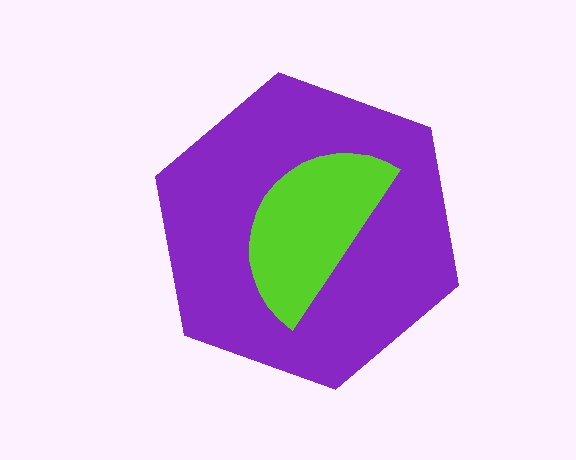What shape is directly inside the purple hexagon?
The lime semicircle.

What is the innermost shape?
The lime semicircle.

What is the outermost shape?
The purple hexagon.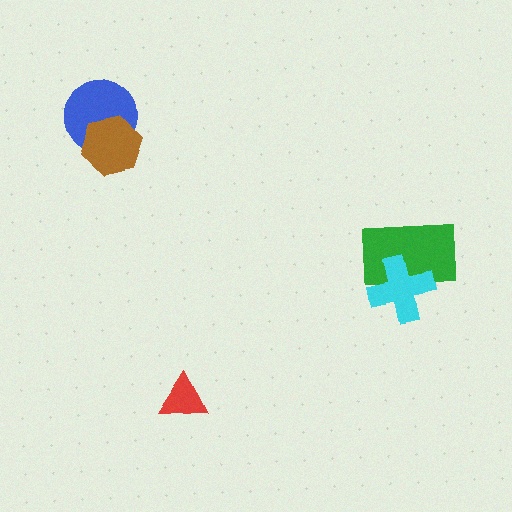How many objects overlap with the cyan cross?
1 object overlaps with the cyan cross.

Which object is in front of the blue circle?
The brown hexagon is in front of the blue circle.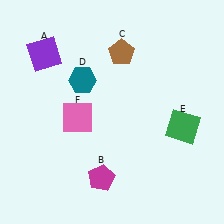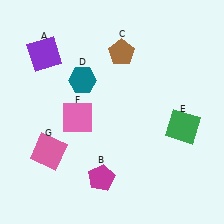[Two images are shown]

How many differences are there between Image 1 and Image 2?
There is 1 difference between the two images.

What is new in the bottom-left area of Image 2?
A pink square (G) was added in the bottom-left area of Image 2.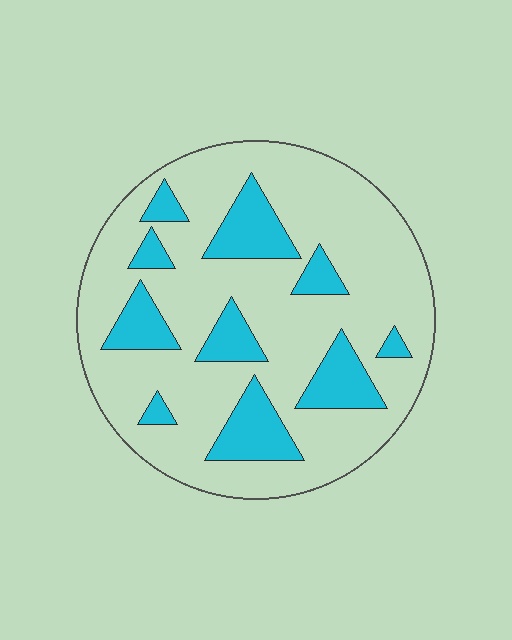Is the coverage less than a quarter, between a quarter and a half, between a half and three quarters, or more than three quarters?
Less than a quarter.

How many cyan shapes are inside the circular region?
10.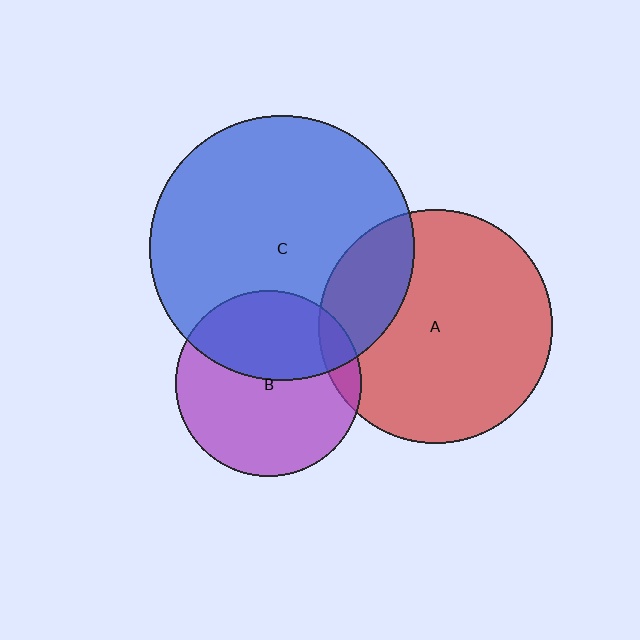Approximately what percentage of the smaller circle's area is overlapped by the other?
Approximately 25%.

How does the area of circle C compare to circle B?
Approximately 2.0 times.